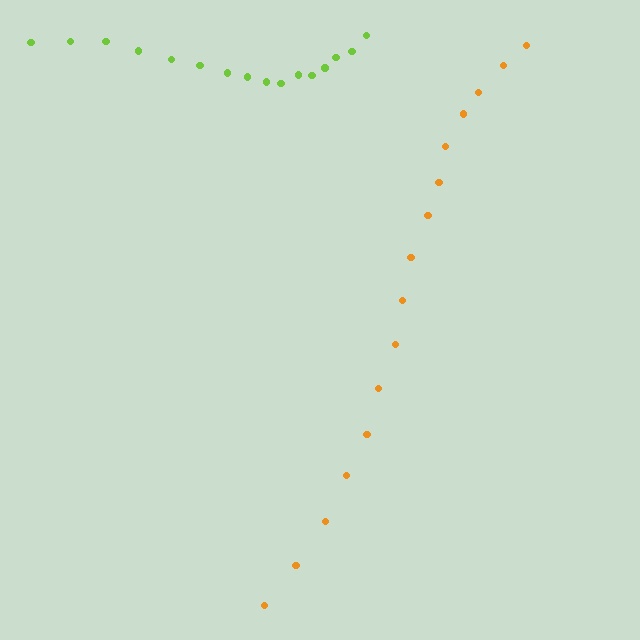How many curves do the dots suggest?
There are 2 distinct paths.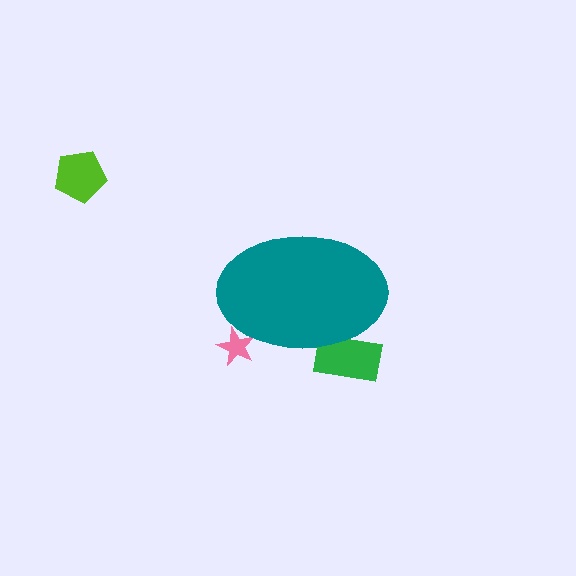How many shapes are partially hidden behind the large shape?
2 shapes are partially hidden.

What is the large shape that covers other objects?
A teal ellipse.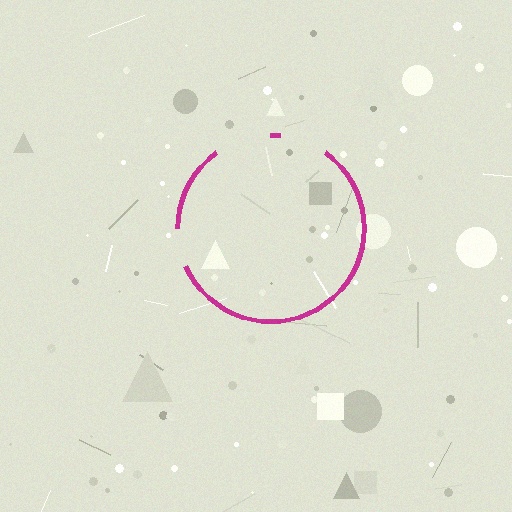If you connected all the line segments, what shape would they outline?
They would outline a circle.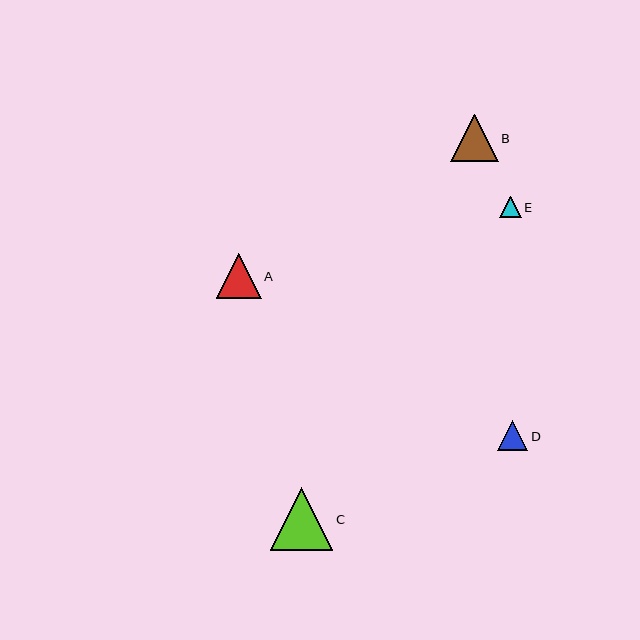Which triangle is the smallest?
Triangle E is the smallest with a size of approximately 22 pixels.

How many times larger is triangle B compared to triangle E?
Triangle B is approximately 2.2 times the size of triangle E.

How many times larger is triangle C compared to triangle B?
Triangle C is approximately 1.3 times the size of triangle B.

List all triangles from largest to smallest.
From largest to smallest: C, B, A, D, E.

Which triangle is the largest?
Triangle C is the largest with a size of approximately 63 pixels.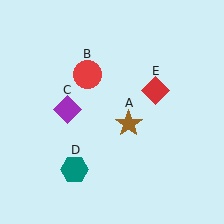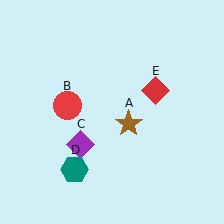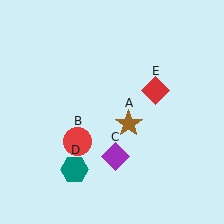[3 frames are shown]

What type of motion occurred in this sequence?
The red circle (object B), purple diamond (object C) rotated counterclockwise around the center of the scene.